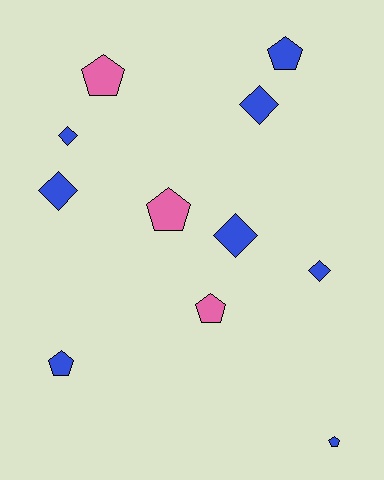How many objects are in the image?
There are 11 objects.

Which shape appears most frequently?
Pentagon, with 6 objects.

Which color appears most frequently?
Blue, with 8 objects.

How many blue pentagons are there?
There are 3 blue pentagons.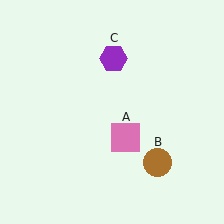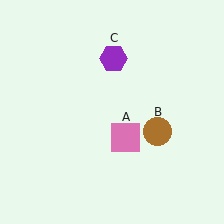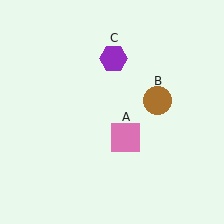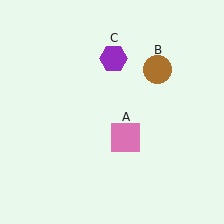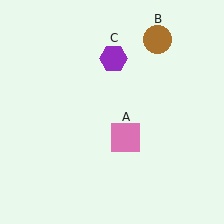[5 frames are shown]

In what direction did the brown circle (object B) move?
The brown circle (object B) moved up.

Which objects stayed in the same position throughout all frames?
Pink square (object A) and purple hexagon (object C) remained stationary.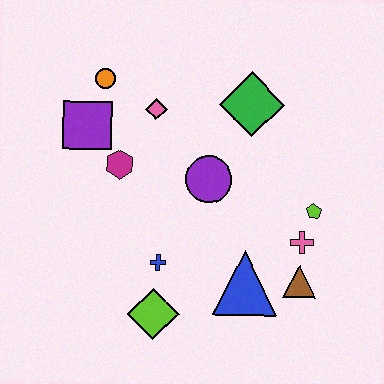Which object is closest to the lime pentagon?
The pink cross is closest to the lime pentagon.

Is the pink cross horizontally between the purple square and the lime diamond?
No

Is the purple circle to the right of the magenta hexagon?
Yes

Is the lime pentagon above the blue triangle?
Yes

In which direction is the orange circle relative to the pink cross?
The orange circle is to the left of the pink cross.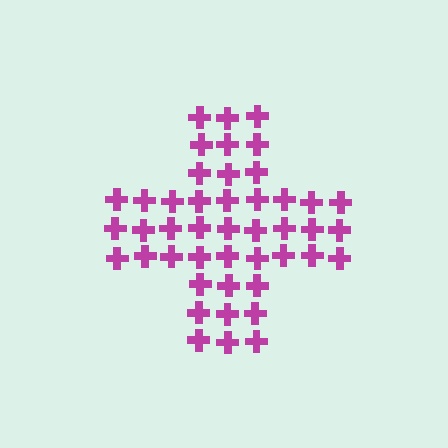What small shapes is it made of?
It is made of small crosses.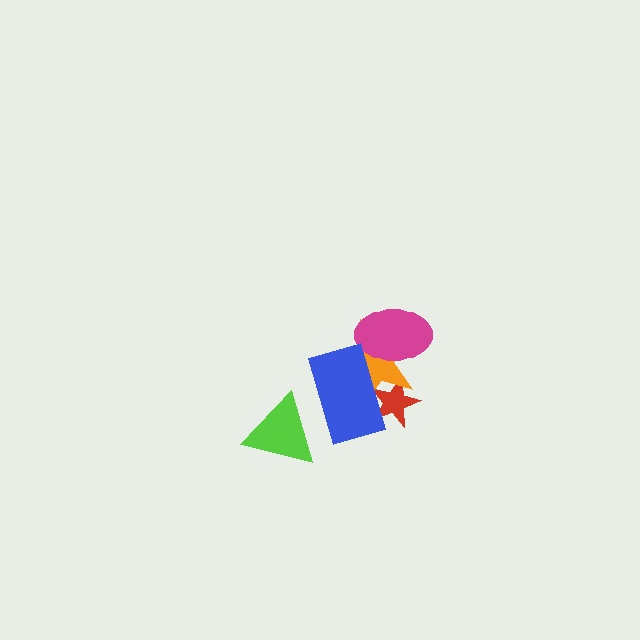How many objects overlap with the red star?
2 objects overlap with the red star.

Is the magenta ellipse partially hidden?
Yes, it is partially covered by another shape.